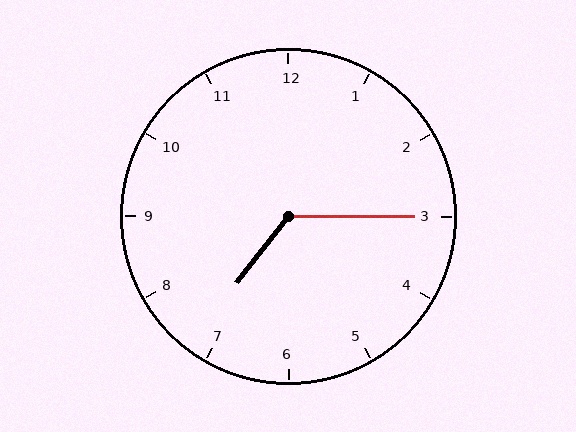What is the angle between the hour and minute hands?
Approximately 128 degrees.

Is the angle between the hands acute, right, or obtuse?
It is obtuse.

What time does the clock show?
7:15.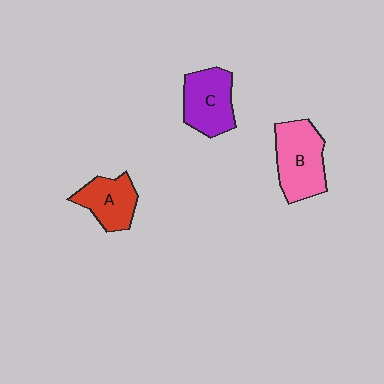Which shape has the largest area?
Shape B (pink).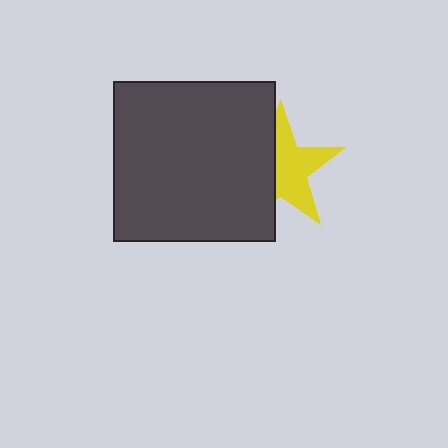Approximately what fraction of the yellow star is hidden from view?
Roughly 42% of the yellow star is hidden behind the dark gray rectangle.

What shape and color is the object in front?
The object in front is a dark gray rectangle.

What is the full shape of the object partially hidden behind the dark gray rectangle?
The partially hidden object is a yellow star.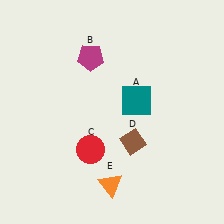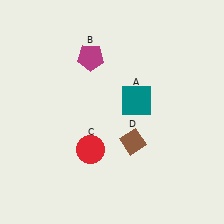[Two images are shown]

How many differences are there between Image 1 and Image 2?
There is 1 difference between the two images.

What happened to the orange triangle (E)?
The orange triangle (E) was removed in Image 2. It was in the bottom-left area of Image 1.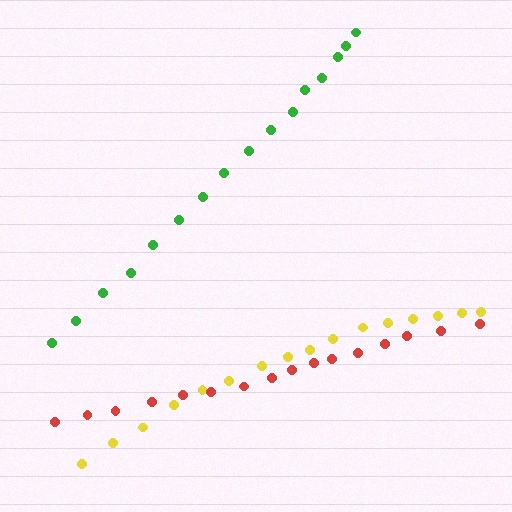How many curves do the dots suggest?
There are 3 distinct paths.